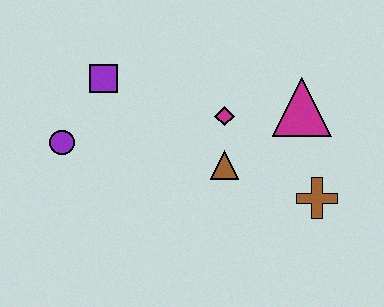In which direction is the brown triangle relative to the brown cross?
The brown triangle is to the left of the brown cross.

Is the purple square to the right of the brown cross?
No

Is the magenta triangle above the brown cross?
Yes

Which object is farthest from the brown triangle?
The purple circle is farthest from the brown triangle.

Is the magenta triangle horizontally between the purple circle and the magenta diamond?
No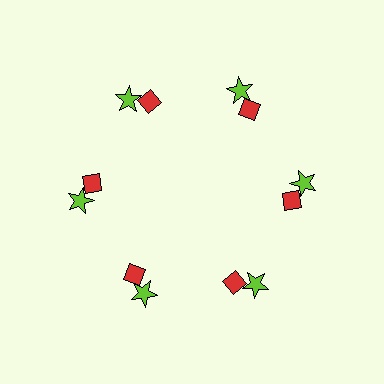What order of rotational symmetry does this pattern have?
This pattern has 6-fold rotational symmetry.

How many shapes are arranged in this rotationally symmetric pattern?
There are 12 shapes, arranged in 6 groups of 2.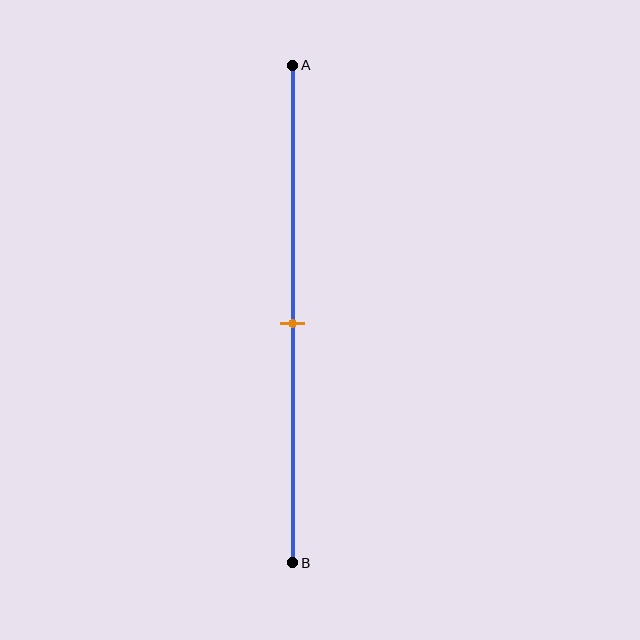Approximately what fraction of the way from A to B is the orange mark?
The orange mark is approximately 50% of the way from A to B.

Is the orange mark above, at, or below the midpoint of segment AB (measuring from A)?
The orange mark is approximately at the midpoint of segment AB.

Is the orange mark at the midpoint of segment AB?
Yes, the mark is approximately at the midpoint.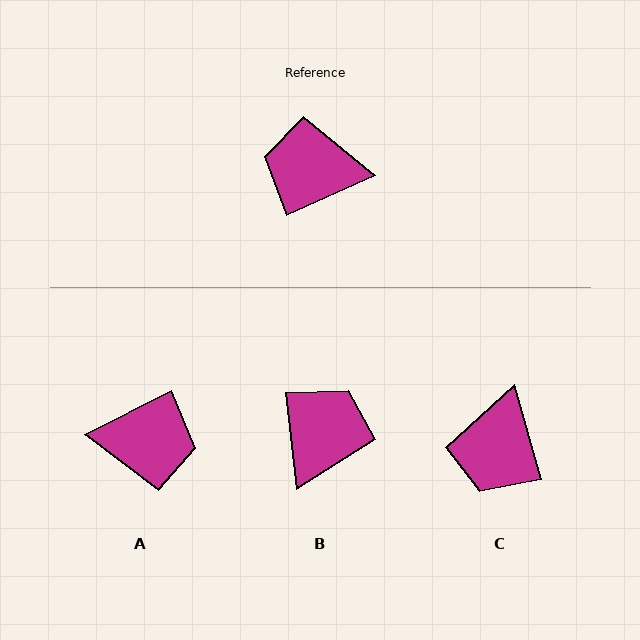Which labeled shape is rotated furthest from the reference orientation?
A, about 178 degrees away.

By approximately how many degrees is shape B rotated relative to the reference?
Approximately 108 degrees clockwise.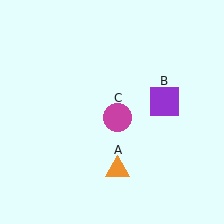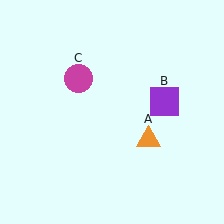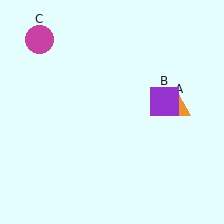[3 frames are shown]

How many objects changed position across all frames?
2 objects changed position: orange triangle (object A), magenta circle (object C).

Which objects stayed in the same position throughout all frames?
Purple square (object B) remained stationary.